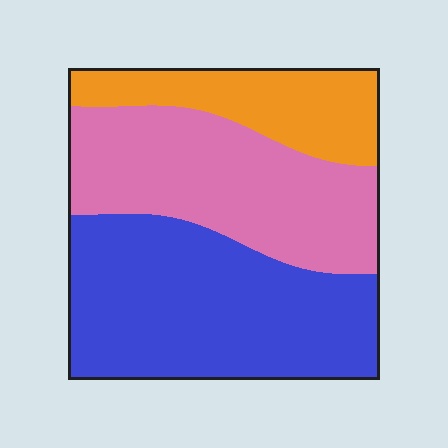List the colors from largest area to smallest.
From largest to smallest: blue, pink, orange.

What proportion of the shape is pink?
Pink covers around 35% of the shape.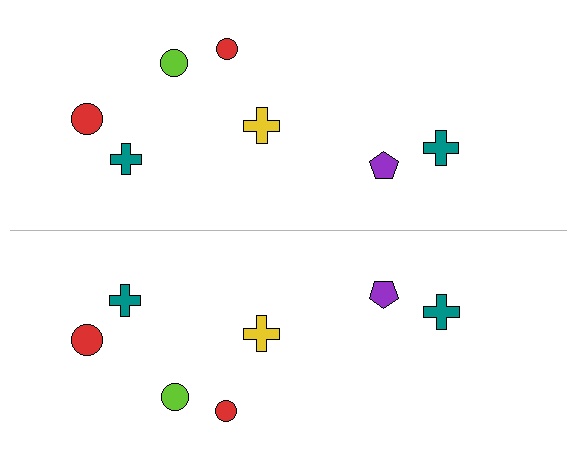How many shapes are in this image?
There are 14 shapes in this image.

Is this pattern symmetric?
Yes, this pattern has bilateral (reflection) symmetry.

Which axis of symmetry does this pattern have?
The pattern has a horizontal axis of symmetry running through the center of the image.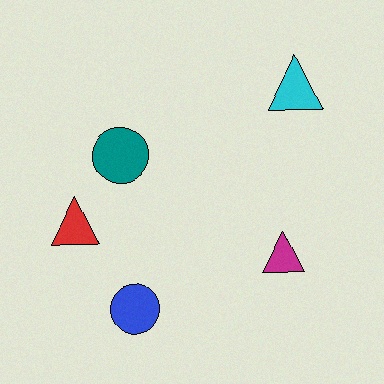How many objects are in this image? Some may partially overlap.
There are 5 objects.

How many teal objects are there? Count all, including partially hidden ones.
There is 1 teal object.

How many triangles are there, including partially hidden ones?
There are 3 triangles.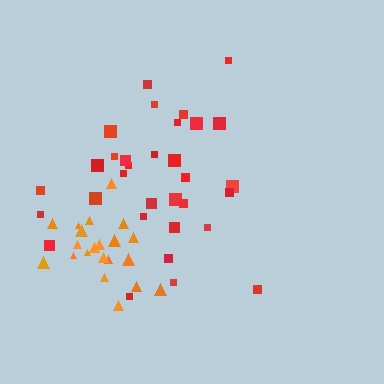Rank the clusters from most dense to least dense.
orange, red.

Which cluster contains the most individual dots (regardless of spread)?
Red (32).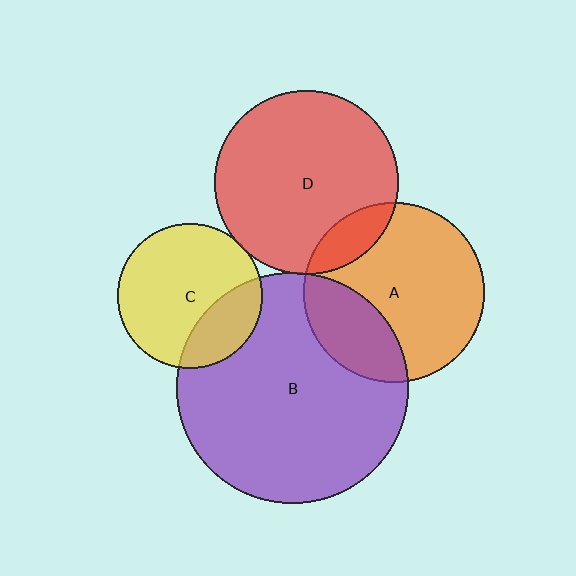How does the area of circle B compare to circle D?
Approximately 1.6 times.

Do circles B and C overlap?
Yes.